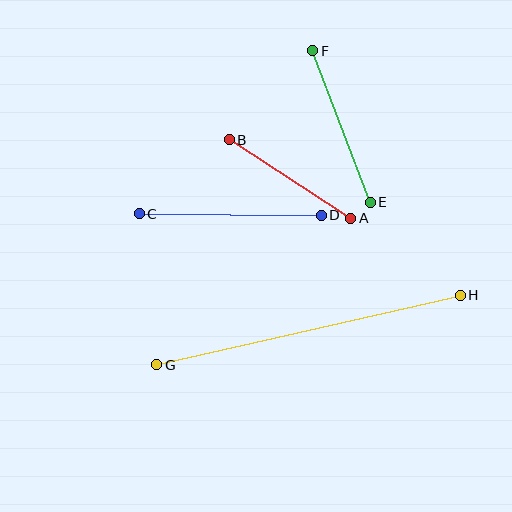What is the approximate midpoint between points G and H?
The midpoint is at approximately (308, 330) pixels.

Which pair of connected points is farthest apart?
Points G and H are farthest apart.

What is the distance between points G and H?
The distance is approximately 311 pixels.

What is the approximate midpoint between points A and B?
The midpoint is at approximately (290, 179) pixels.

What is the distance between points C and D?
The distance is approximately 182 pixels.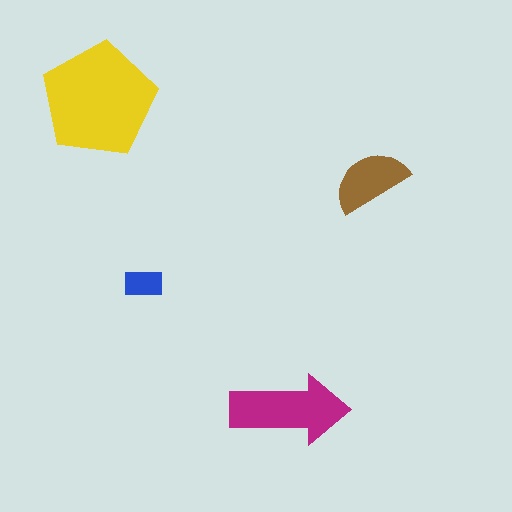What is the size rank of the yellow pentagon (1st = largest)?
1st.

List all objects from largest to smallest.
The yellow pentagon, the magenta arrow, the brown semicircle, the blue rectangle.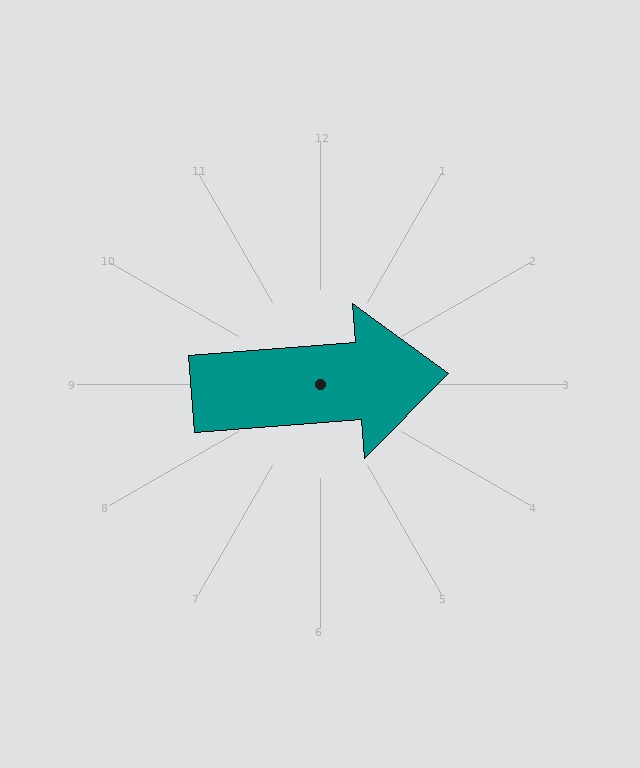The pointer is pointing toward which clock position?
Roughly 3 o'clock.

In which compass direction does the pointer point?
East.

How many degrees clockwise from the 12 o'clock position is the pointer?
Approximately 85 degrees.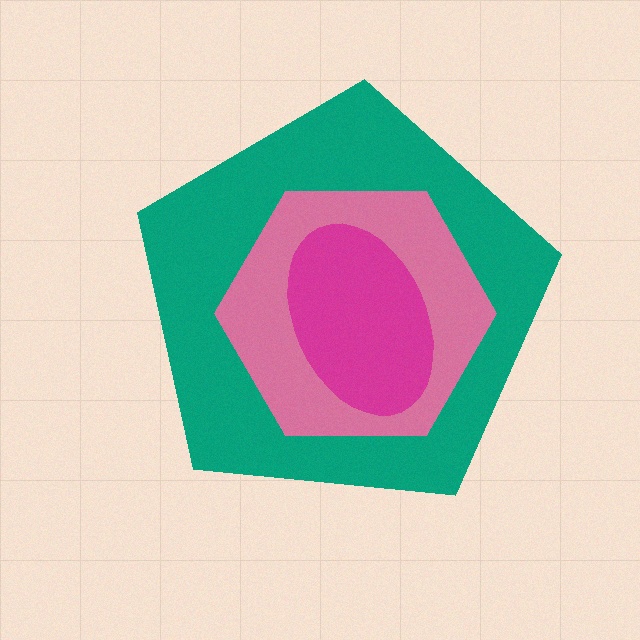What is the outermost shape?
The teal pentagon.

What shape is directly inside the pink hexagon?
The magenta ellipse.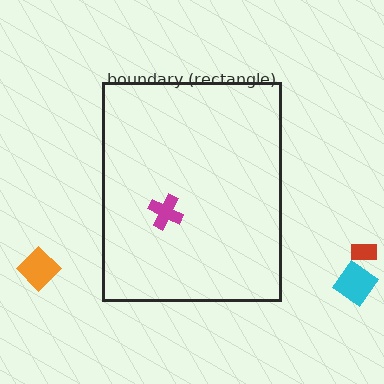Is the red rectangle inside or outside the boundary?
Outside.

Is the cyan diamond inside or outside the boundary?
Outside.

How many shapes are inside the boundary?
1 inside, 3 outside.